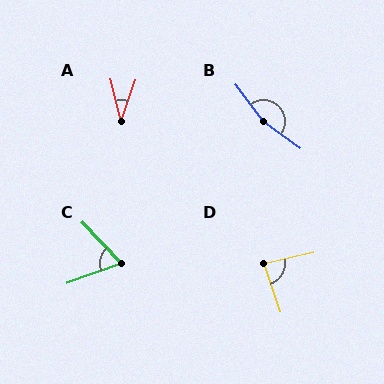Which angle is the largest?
B, at approximately 162 degrees.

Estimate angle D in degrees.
Approximately 84 degrees.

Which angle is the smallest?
A, at approximately 33 degrees.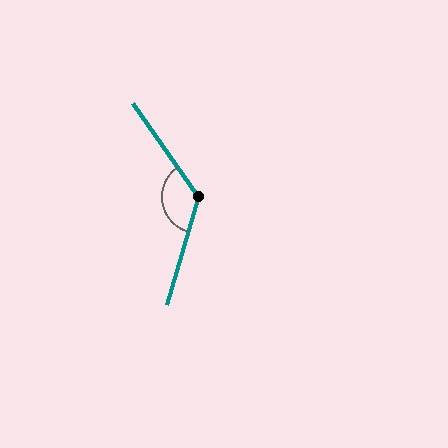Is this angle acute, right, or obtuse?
It is obtuse.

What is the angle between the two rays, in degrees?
Approximately 129 degrees.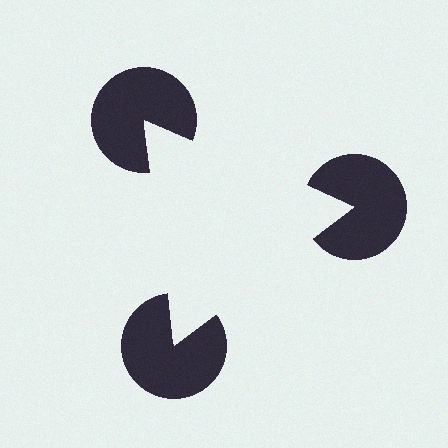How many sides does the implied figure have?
3 sides.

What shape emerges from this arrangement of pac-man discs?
An illusory triangle — its edges are inferred from the aligned wedge cuts in the pac-man discs, not physically drawn.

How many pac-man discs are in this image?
There are 3 — one at each vertex of the illusory triangle.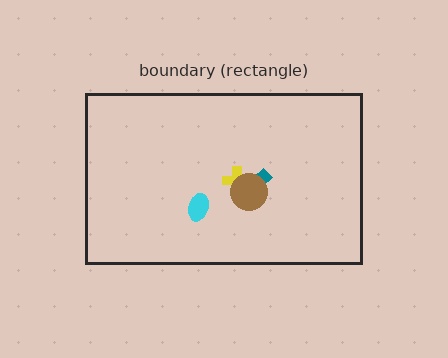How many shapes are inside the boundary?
4 inside, 0 outside.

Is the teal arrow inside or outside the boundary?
Inside.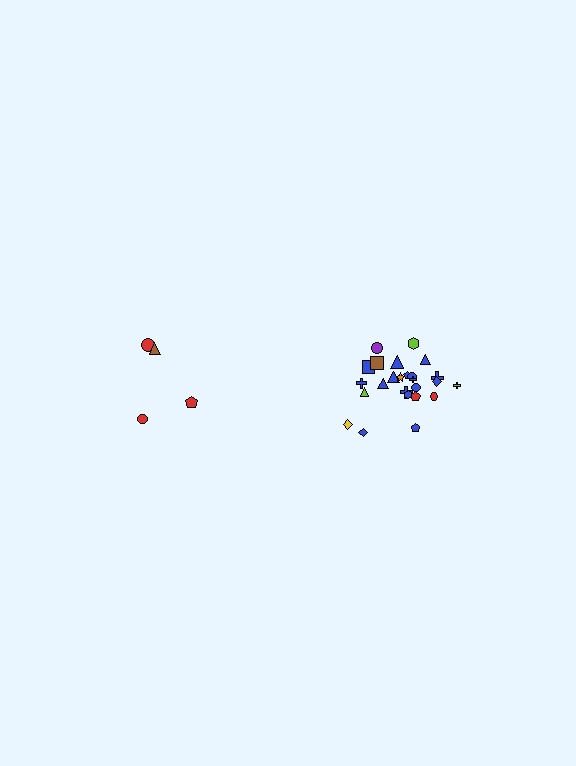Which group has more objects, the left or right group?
The right group.